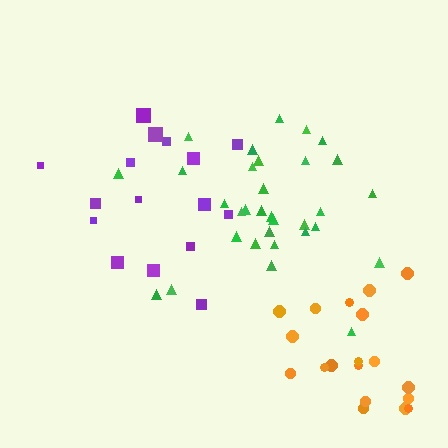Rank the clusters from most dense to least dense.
green, purple, orange.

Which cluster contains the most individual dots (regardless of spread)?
Green (32).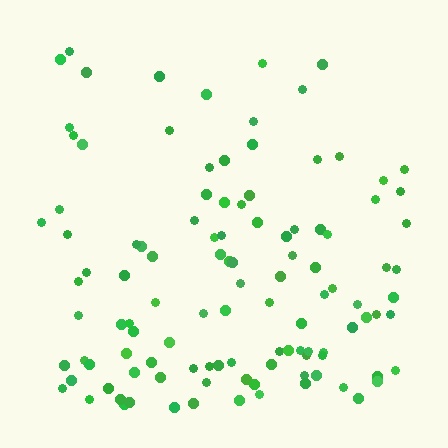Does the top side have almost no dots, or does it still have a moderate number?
Still a moderate number, just noticeably fewer than the bottom.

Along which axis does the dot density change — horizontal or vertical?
Vertical.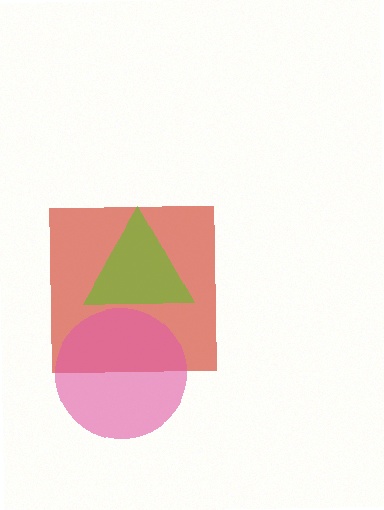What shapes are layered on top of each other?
The layered shapes are: a red square, a pink circle, a lime triangle.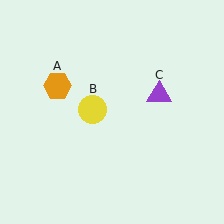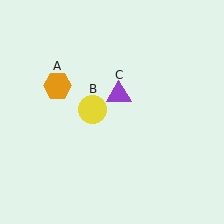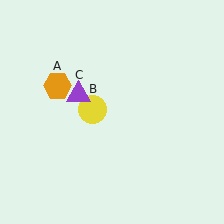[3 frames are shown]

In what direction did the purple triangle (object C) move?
The purple triangle (object C) moved left.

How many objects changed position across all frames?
1 object changed position: purple triangle (object C).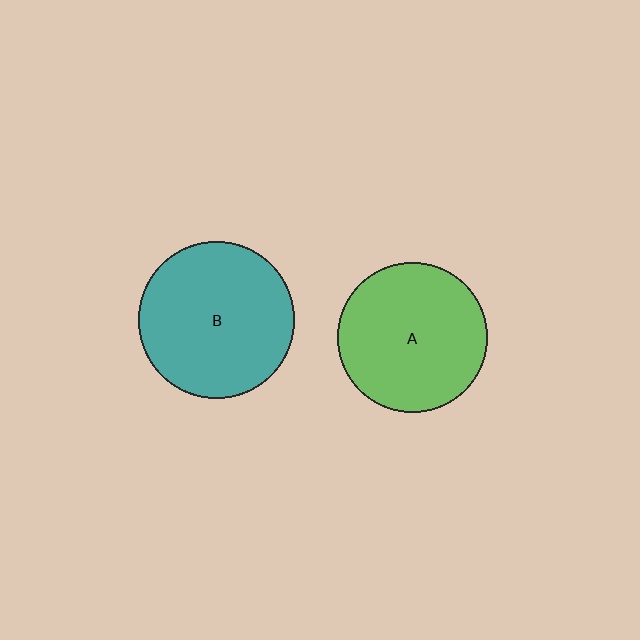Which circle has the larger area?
Circle B (teal).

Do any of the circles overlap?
No, none of the circles overlap.